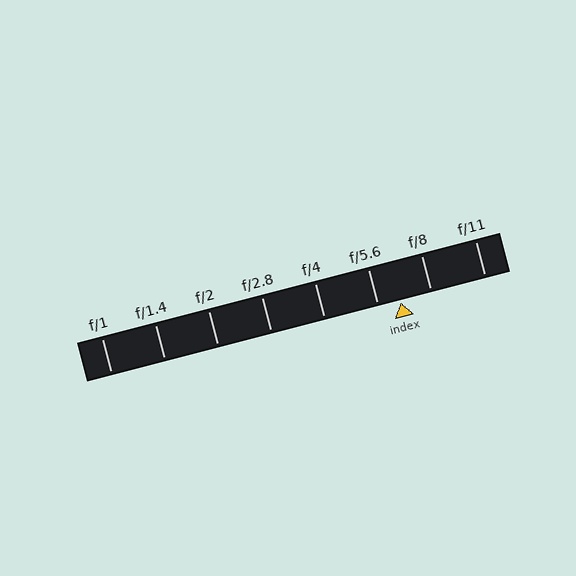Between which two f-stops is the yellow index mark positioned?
The index mark is between f/5.6 and f/8.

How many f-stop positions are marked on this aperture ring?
There are 8 f-stop positions marked.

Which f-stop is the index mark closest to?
The index mark is closest to f/5.6.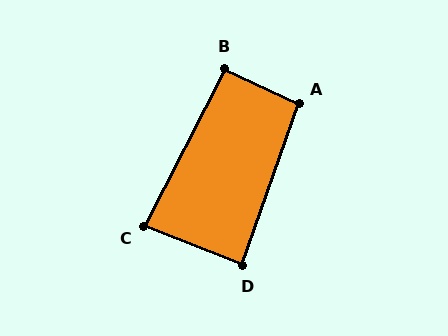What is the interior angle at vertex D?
Approximately 88 degrees (approximately right).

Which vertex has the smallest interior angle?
C, at approximately 84 degrees.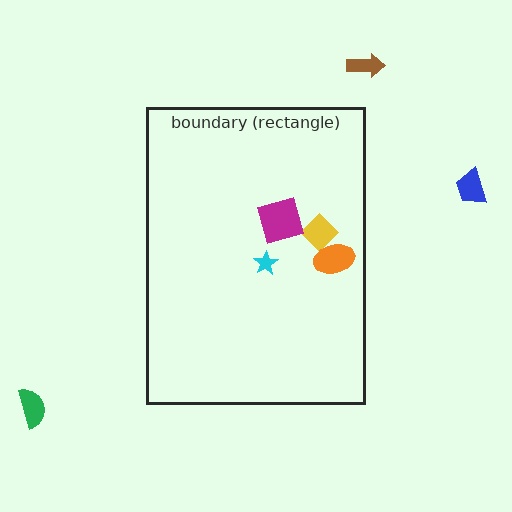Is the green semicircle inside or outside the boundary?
Outside.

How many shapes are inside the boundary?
4 inside, 3 outside.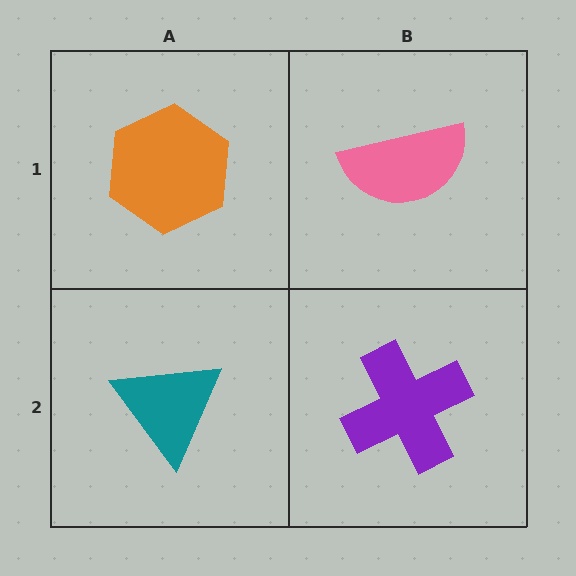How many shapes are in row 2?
2 shapes.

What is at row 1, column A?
An orange hexagon.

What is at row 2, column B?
A purple cross.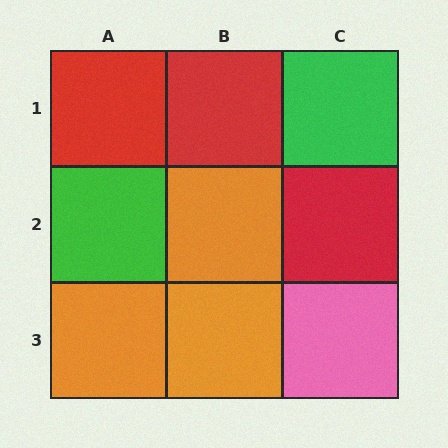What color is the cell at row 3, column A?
Orange.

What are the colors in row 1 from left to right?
Red, red, green.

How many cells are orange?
3 cells are orange.